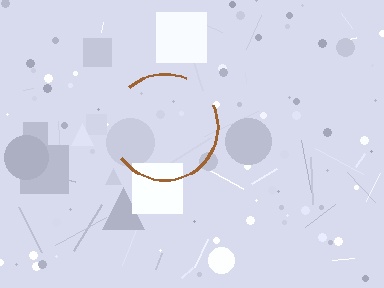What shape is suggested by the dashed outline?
The dashed outline suggests a circle.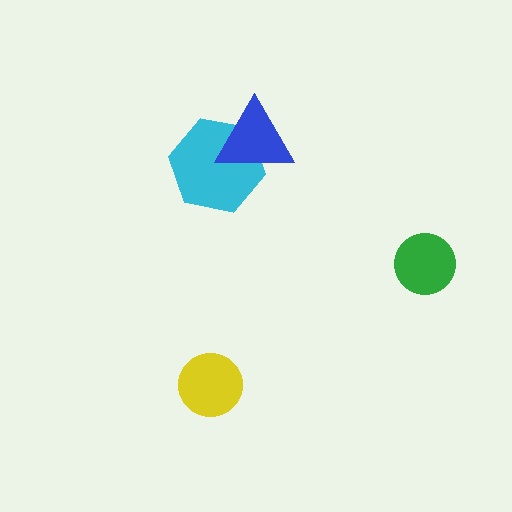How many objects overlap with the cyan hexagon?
1 object overlaps with the cyan hexagon.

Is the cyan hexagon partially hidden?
Yes, it is partially covered by another shape.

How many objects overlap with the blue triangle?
1 object overlaps with the blue triangle.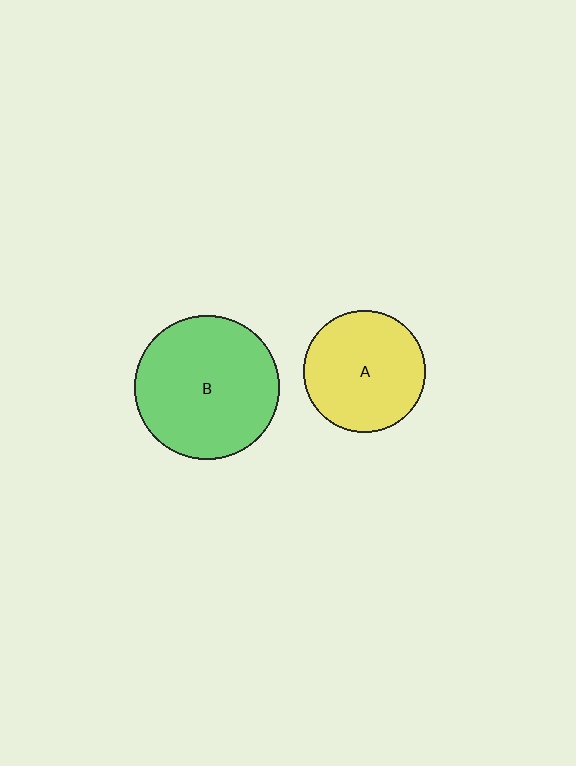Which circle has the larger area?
Circle B (green).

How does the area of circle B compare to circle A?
Approximately 1.4 times.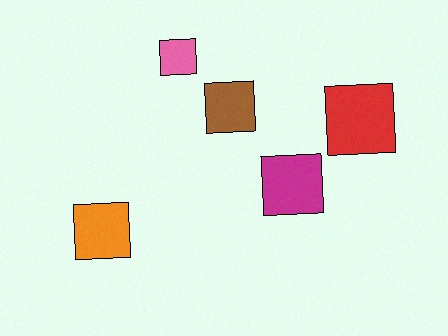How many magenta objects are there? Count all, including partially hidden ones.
There is 1 magenta object.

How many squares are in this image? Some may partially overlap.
There are 5 squares.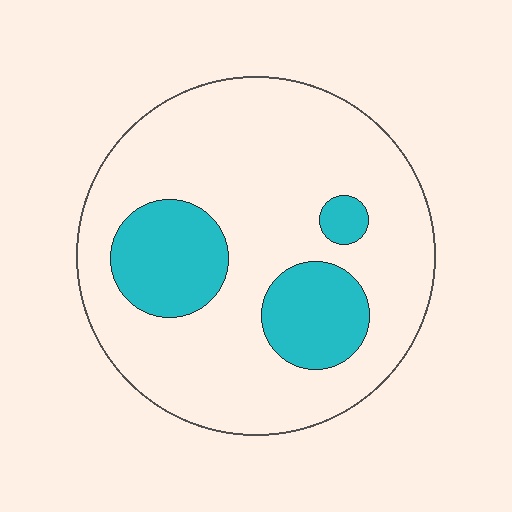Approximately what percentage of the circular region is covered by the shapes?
Approximately 20%.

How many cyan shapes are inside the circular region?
3.